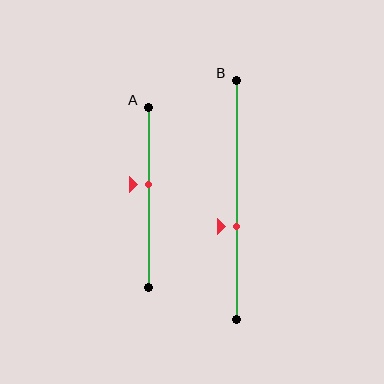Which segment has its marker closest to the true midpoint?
Segment A has its marker closest to the true midpoint.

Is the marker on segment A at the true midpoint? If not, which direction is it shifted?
No, the marker on segment A is shifted upward by about 7% of the segment length.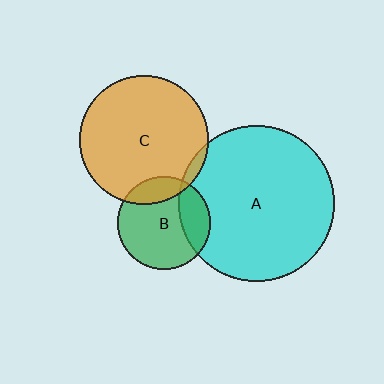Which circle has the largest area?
Circle A (cyan).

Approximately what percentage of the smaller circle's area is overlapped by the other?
Approximately 5%.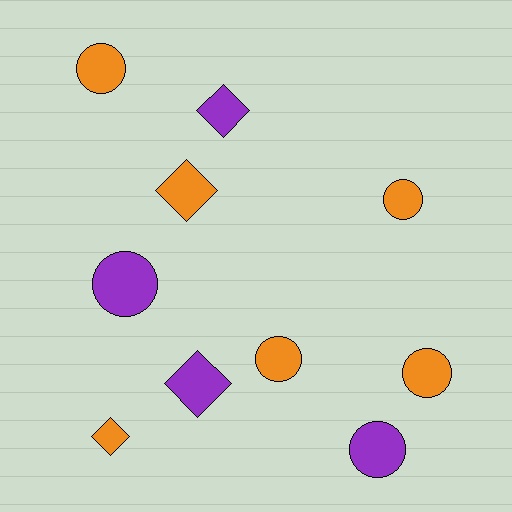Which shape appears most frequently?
Circle, with 6 objects.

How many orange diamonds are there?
There are 2 orange diamonds.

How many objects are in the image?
There are 10 objects.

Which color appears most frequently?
Orange, with 6 objects.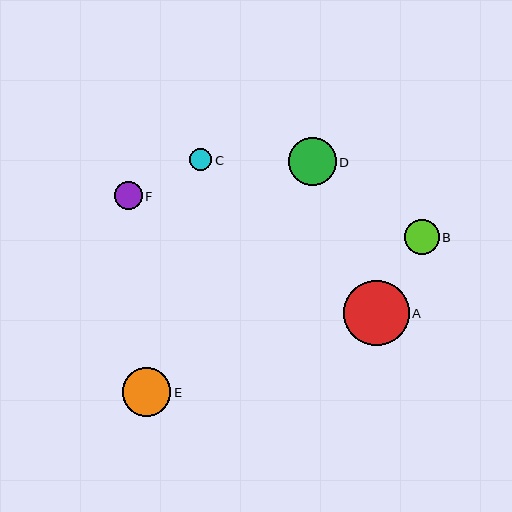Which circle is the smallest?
Circle C is the smallest with a size of approximately 22 pixels.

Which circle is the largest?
Circle A is the largest with a size of approximately 66 pixels.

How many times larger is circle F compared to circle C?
Circle F is approximately 1.3 times the size of circle C.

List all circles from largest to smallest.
From largest to smallest: A, E, D, B, F, C.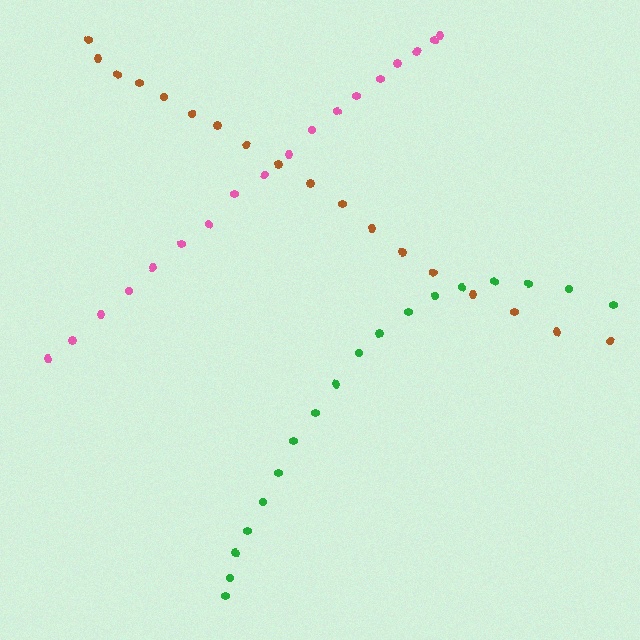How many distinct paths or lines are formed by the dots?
There are 3 distinct paths.